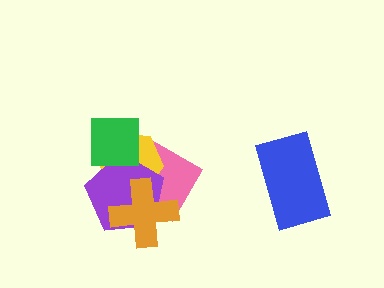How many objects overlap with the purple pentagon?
4 objects overlap with the purple pentagon.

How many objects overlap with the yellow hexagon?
4 objects overlap with the yellow hexagon.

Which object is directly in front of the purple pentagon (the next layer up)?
The green square is directly in front of the purple pentagon.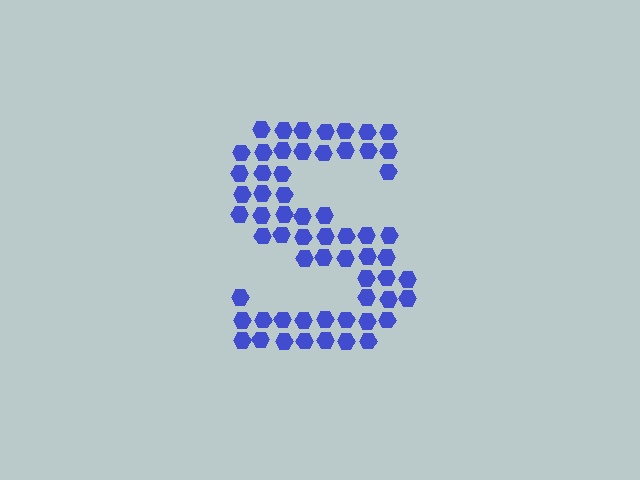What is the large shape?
The large shape is the letter S.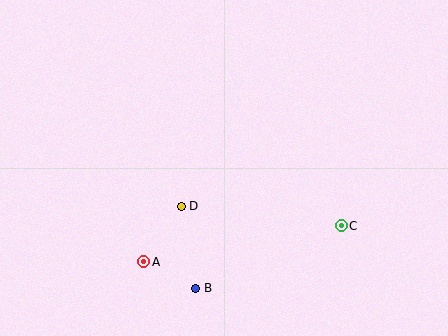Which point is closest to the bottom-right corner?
Point C is closest to the bottom-right corner.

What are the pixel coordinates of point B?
Point B is at (196, 288).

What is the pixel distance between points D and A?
The distance between D and A is 67 pixels.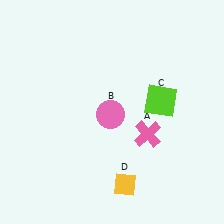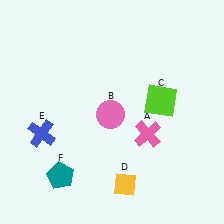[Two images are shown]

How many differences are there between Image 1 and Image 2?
There are 2 differences between the two images.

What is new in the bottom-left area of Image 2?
A teal pentagon (F) was added in the bottom-left area of Image 2.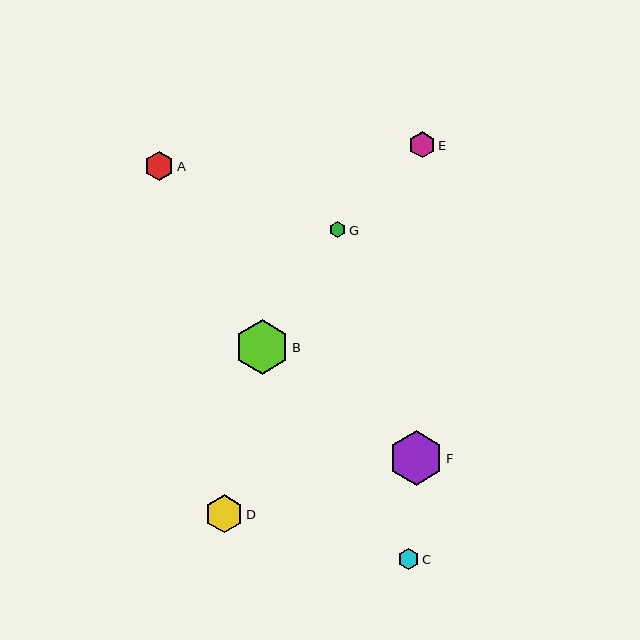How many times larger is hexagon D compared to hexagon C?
Hexagon D is approximately 1.9 times the size of hexagon C.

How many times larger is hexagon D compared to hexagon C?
Hexagon D is approximately 1.9 times the size of hexagon C.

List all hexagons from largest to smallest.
From largest to smallest: F, B, D, A, E, C, G.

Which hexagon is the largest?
Hexagon F is the largest with a size of approximately 54 pixels.